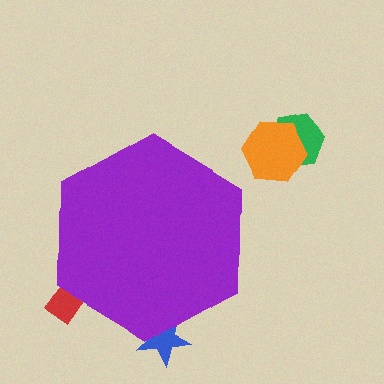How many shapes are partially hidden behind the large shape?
2 shapes are partially hidden.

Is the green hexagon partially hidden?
No, the green hexagon is fully visible.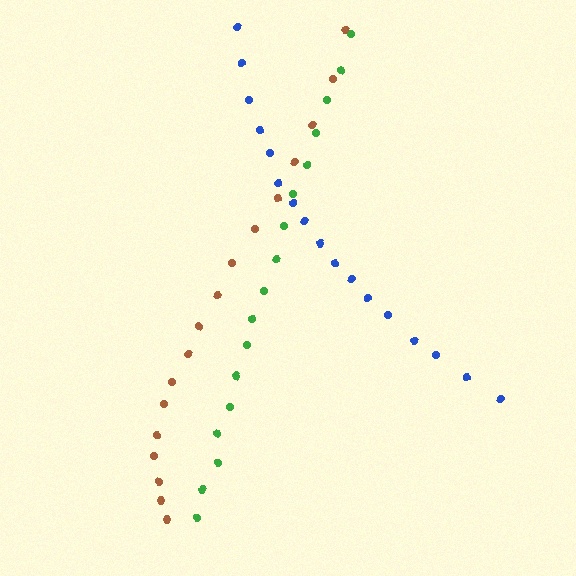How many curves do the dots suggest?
There are 3 distinct paths.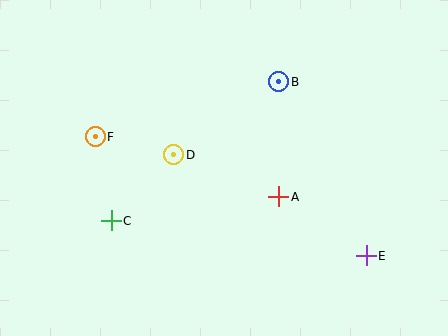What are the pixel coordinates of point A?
Point A is at (279, 197).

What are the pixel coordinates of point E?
Point E is at (366, 256).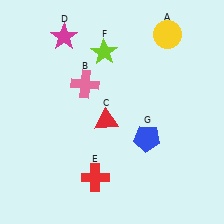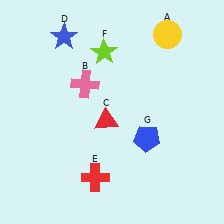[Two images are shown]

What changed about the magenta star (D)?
In Image 1, D is magenta. In Image 2, it changed to blue.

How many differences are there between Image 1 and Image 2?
There is 1 difference between the two images.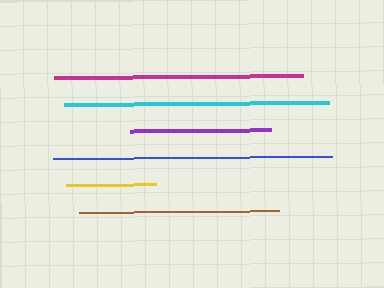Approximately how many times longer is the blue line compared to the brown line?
The blue line is approximately 1.4 times the length of the brown line.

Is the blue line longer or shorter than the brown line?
The blue line is longer than the brown line.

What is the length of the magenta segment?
The magenta segment is approximately 249 pixels long.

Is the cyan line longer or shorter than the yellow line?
The cyan line is longer than the yellow line.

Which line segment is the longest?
The blue line is the longest at approximately 279 pixels.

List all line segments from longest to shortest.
From longest to shortest: blue, cyan, magenta, brown, purple, yellow.